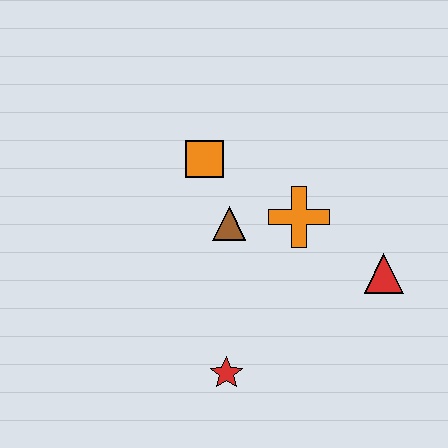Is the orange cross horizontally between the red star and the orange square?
No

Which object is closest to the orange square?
The brown triangle is closest to the orange square.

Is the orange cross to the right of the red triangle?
No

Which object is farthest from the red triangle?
The orange square is farthest from the red triangle.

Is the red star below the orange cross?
Yes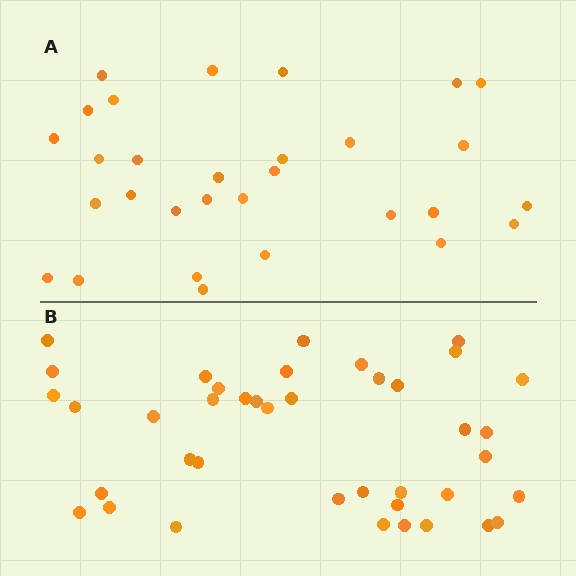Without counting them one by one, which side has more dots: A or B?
Region B (the bottom region) has more dots.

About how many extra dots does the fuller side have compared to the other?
Region B has roughly 10 or so more dots than region A.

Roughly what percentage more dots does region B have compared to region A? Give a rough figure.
About 35% more.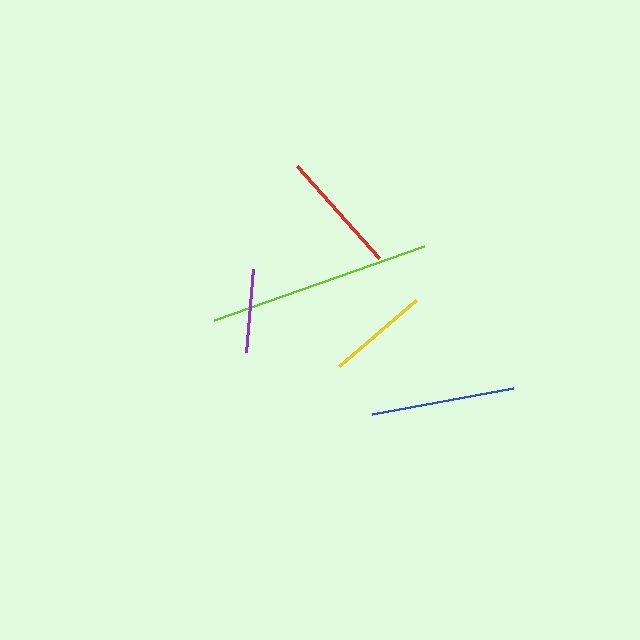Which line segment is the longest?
The lime line is the longest at approximately 222 pixels.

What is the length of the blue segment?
The blue segment is approximately 143 pixels long.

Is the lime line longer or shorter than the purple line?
The lime line is longer than the purple line.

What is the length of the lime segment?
The lime segment is approximately 222 pixels long.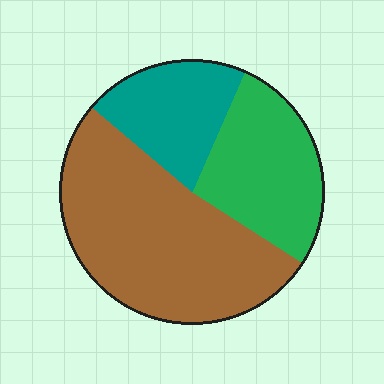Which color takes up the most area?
Brown, at roughly 50%.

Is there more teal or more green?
Green.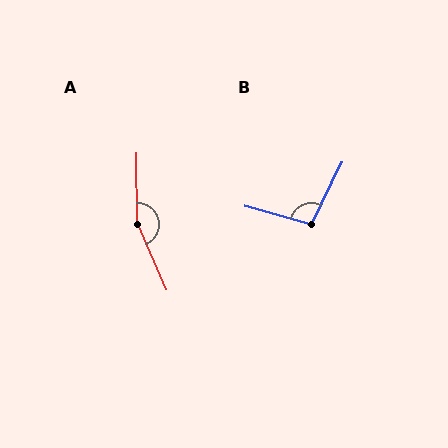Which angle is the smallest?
B, at approximately 100 degrees.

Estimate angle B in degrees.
Approximately 100 degrees.